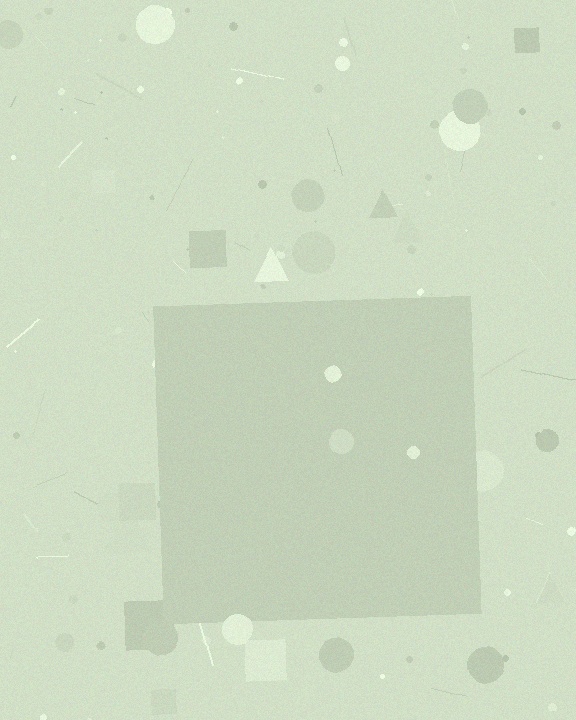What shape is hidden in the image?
A square is hidden in the image.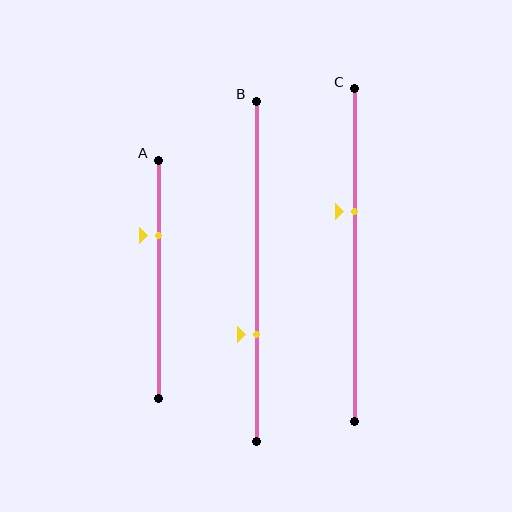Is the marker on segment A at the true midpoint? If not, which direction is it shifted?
No, the marker on segment A is shifted upward by about 19% of the segment length.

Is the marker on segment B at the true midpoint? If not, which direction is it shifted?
No, the marker on segment B is shifted downward by about 18% of the segment length.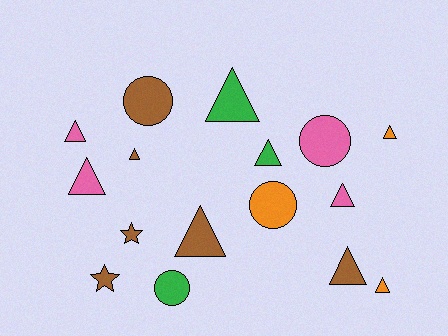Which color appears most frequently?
Brown, with 6 objects.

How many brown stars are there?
There are 2 brown stars.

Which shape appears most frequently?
Triangle, with 10 objects.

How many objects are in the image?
There are 16 objects.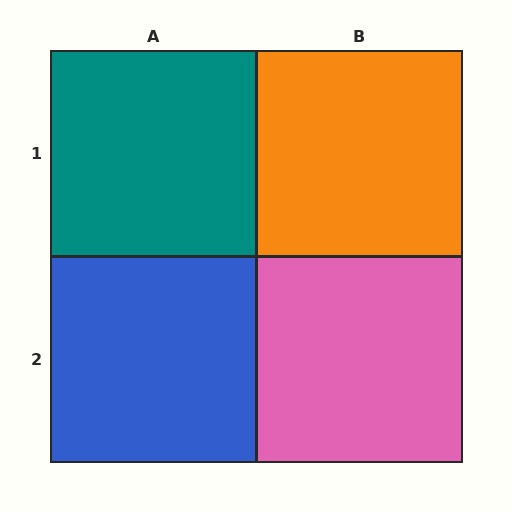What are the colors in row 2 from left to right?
Blue, pink.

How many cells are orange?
1 cell is orange.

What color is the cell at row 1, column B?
Orange.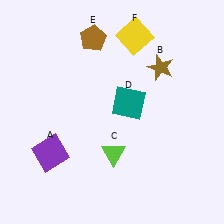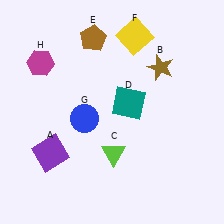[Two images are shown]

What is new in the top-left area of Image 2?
A magenta hexagon (H) was added in the top-left area of Image 2.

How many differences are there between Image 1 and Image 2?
There are 2 differences between the two images.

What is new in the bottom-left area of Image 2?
A blue circle (G) was added in the bottom-left area of Image 2.